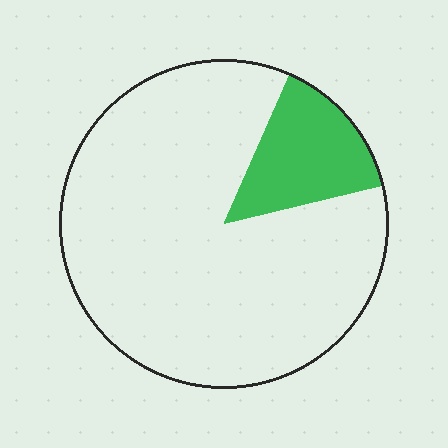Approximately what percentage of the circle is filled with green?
Approximately 15%.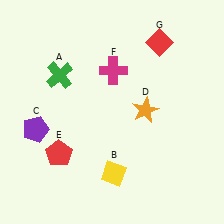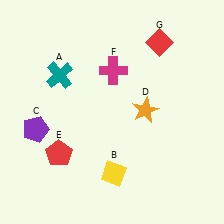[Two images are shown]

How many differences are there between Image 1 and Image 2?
There is 1 difference between the two images.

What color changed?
The cross (A) changed from green in Image 1 to teal in Image 2.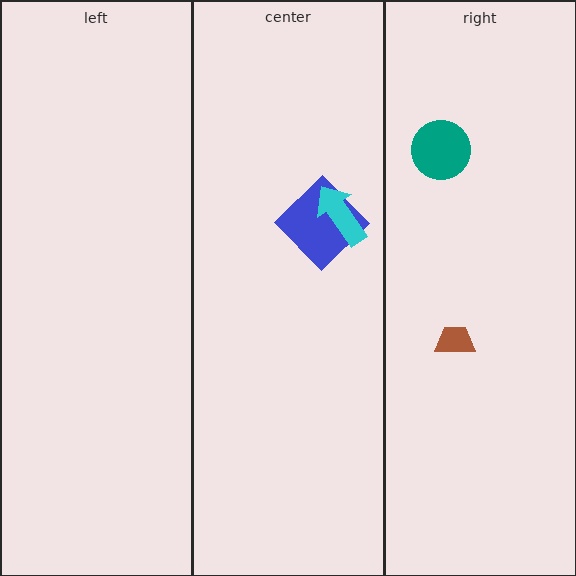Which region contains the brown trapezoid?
The right region.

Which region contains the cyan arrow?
The center region.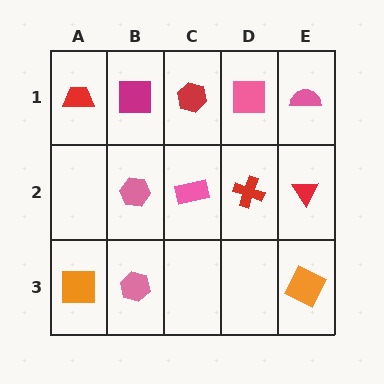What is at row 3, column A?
An orange square.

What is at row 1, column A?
A red trapezoid.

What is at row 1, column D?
A pink square.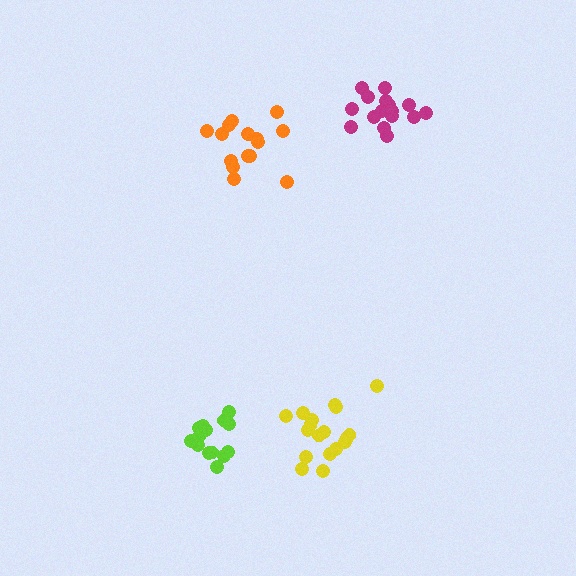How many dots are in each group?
Group 1: 14 dots, Group 2: 16 dots, Group 3: 18 dots, Group 4: 15 dots (63 total).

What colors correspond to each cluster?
The clusters are colored: lime, magenta, yellow, orange.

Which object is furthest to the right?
The magenta cluster is rightmost.